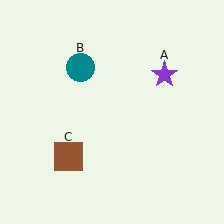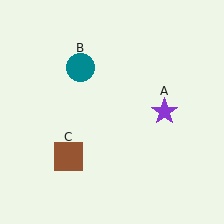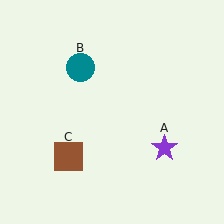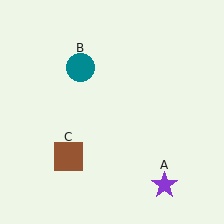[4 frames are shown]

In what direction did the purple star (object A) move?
The purple star (object A) moved down.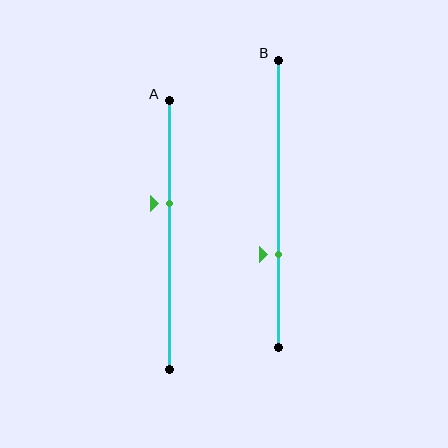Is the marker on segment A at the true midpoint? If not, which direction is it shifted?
No, the marker on segment A is shifted upward by about 12% of the segment length.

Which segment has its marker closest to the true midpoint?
Segment A has its marker closest to the true midpoint.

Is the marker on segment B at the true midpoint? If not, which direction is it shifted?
No, the marker on segment B is shifted downward by about 18% of the segment length.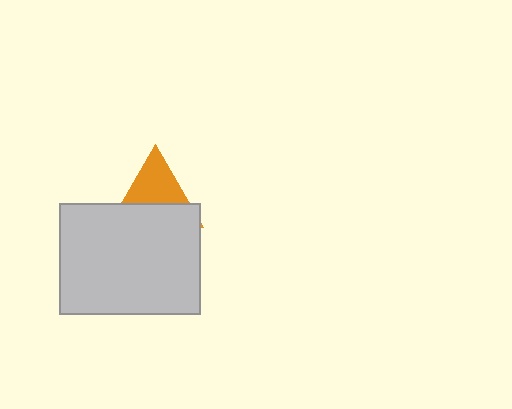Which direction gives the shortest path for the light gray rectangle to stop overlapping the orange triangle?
Moving down gives the shortest separation.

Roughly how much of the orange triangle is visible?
About half of it is visible (roughly 51%).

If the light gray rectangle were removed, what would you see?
You would see the complete orange triangle.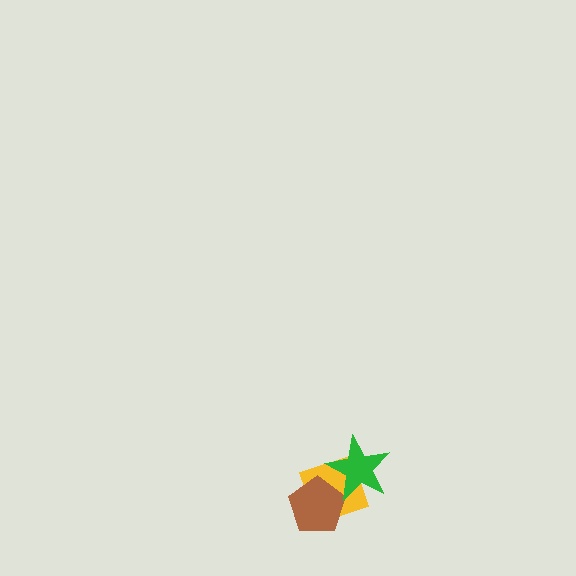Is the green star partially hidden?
No, no other shape covers it.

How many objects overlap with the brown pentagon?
2 objects overlap with the brown pentagon.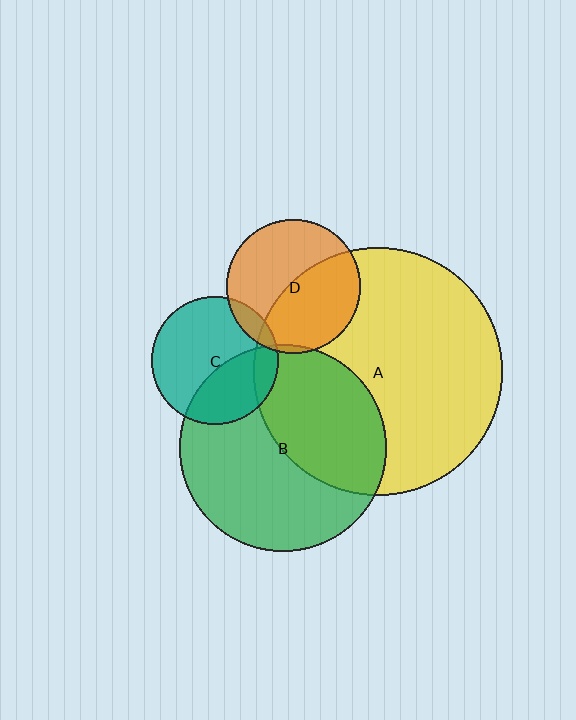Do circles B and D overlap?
Yes.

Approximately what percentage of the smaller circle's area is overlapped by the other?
Approximately 5%.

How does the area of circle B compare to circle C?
Approximately 2.6 times.